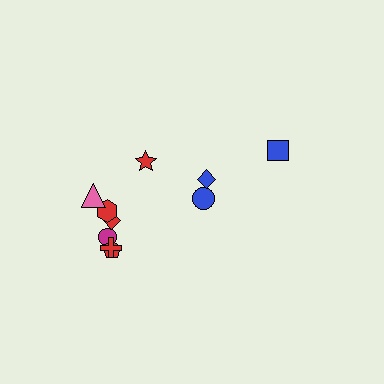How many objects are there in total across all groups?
There are 10 objects.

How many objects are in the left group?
There are 7 objects.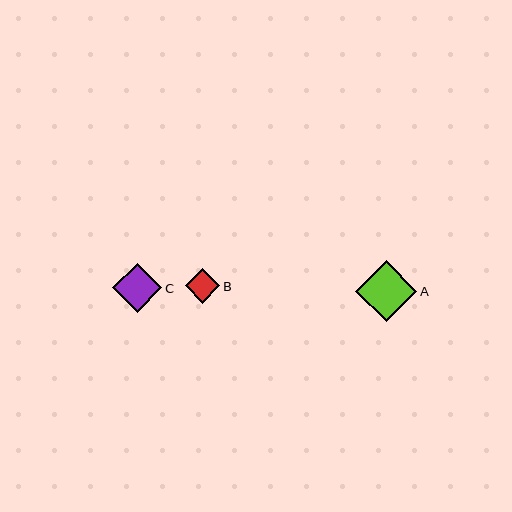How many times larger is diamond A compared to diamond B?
Diamond A is approximately 1.8 times the size of diamond B.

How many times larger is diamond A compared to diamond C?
Diamond A is approximately 1.2 times the size of diamond C.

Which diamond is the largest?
Diamond A is the largest with a size of approximately 61 pixels.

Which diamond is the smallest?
Diamond B is the smallest with a size of approximately 35 pixels.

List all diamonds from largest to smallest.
From largest to smallest: A, C, B.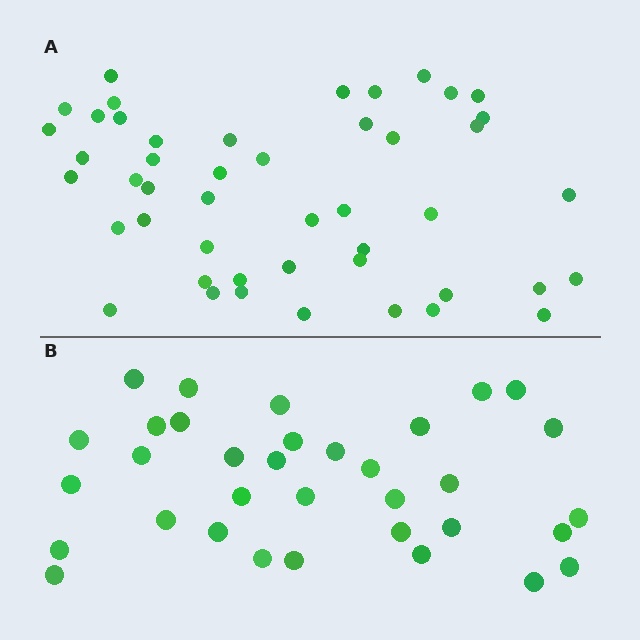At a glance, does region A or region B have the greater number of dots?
Region A (the top region) has more dots.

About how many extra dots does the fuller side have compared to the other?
Region A has approximately 15 more dots than region B.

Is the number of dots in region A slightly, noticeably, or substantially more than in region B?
Region A has noticeably more, but not dramatically so. The ratio is roughly 1.4 to 1.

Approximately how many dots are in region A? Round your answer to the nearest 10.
About 50 dots. (The exact count is 47, which rounds to 50.)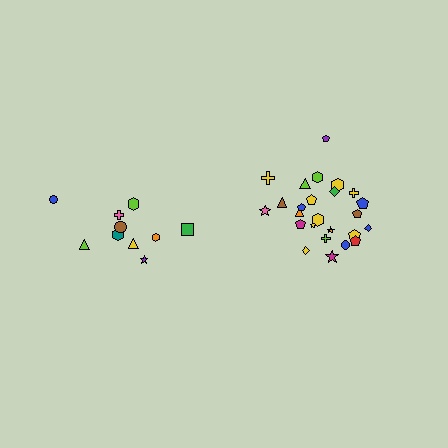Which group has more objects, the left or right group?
The right group.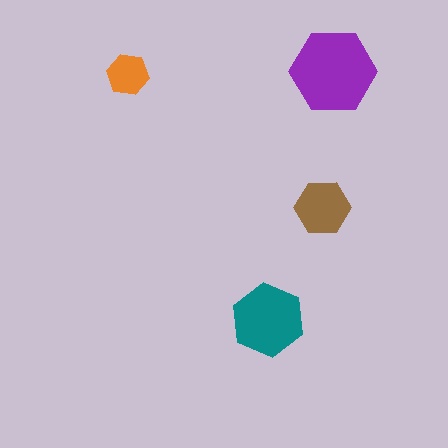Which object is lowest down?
The teal hexagon is bottommost.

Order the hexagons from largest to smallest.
the purple one, the teal one, the brown one, the orange one.